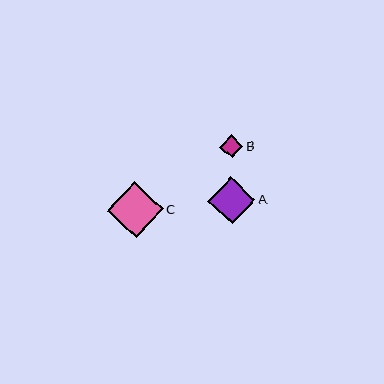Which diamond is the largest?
Diamond C is the largest with a size of approximately 56 pixels.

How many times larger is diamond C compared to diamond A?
Diamond C is approximately 1.2 times the size of diamond A.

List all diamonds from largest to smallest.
From largest to smallest: C, A, B.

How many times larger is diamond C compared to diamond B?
Diamond C is approximately 2.4 times the size of diamond B.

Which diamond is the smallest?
Diamond B is the smallest with a size of approximately 23 pixels.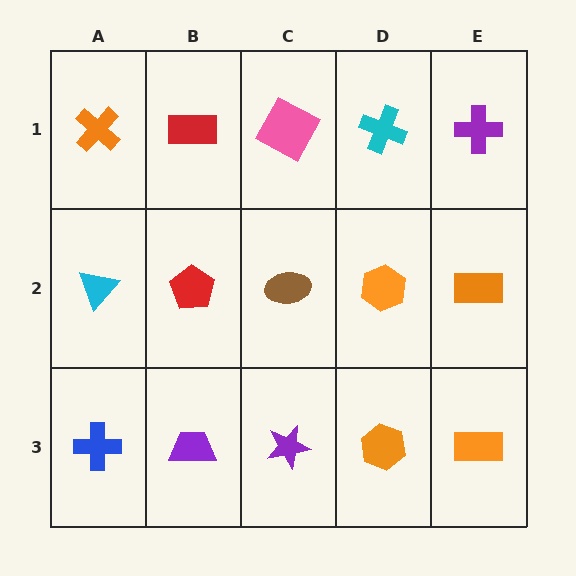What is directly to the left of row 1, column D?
A pink square.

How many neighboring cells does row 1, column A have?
2.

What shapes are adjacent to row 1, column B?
A red pentagon (row 2, column B), an orange cross (row 1, column A), a pink square (row 1, column C).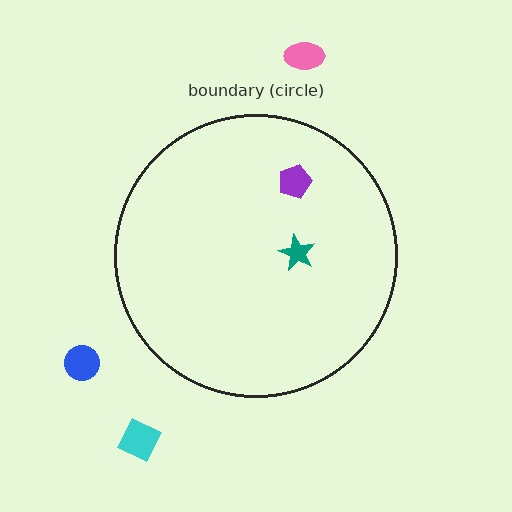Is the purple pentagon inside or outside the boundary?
Inside.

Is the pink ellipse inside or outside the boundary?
Outside.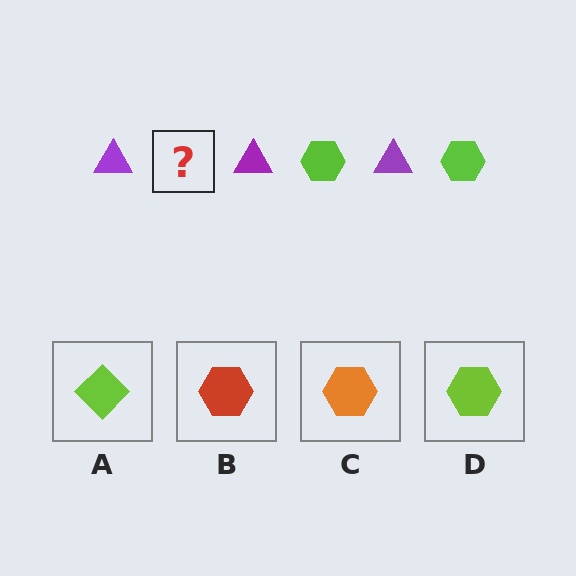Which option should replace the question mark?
Option D.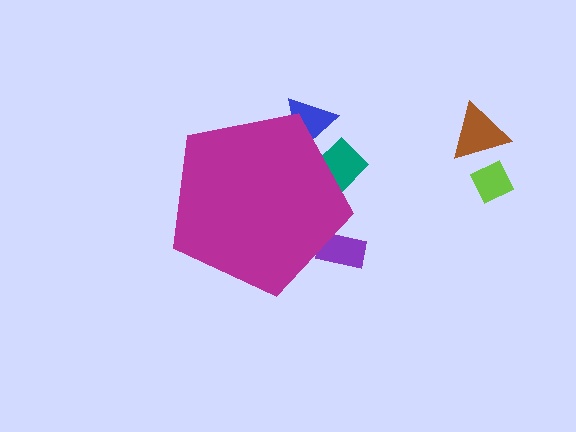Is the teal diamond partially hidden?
Yes, the teal diamond is partially hidden behind the magenta pentagon.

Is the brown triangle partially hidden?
No, the brown triangle is fully visible.